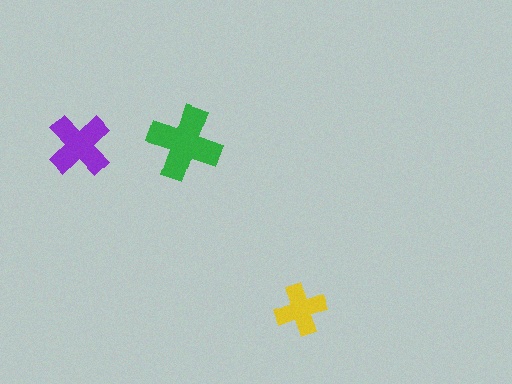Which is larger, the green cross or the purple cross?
The green one.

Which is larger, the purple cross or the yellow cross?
The purple one.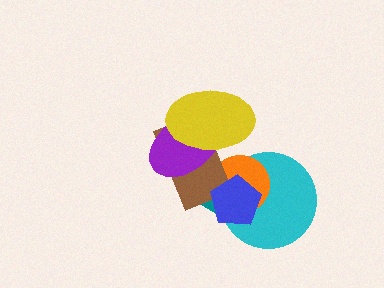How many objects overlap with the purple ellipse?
3 objects overlap with the purple ellipse.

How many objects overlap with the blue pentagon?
4 objects overlap with the blue pentagon.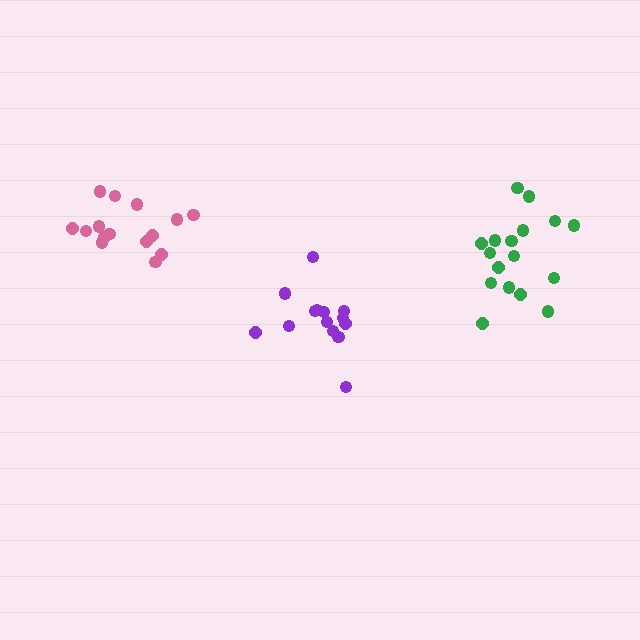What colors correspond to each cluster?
The clusters are colored: green, purple, pink.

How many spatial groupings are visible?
There are 3 spatial groupings.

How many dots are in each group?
Group 1: 17 dots, Group 2: 14 dots, Group 3: 15 dots (46 total).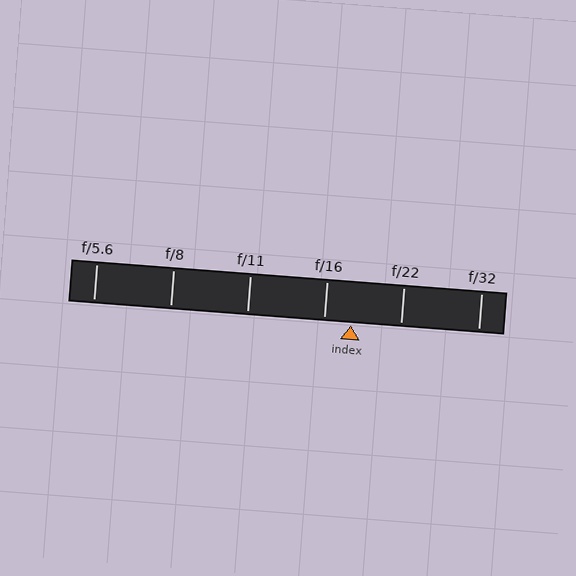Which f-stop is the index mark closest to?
The index mark is closest to f/16.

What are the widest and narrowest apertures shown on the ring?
The widest aperture shown is f/5.6 and the narrowest is f/32.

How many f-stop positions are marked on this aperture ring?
There are 6 f-stop positions marked.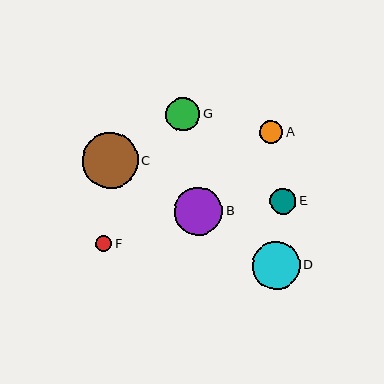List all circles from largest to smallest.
From largest to smallest: C, B, D, G, E, A, F.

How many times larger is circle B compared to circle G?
Circle B is approximately 1.4 times the size of circle G.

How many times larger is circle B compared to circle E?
Circle B is approximately 1.9 times the size of circle E.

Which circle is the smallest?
Circle F is the smallest with a size of approximately 16 pixels.